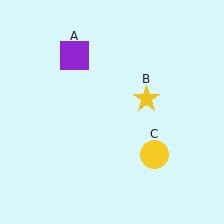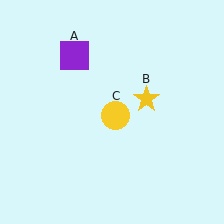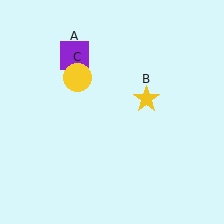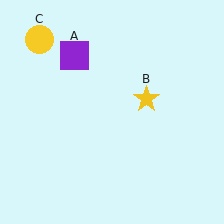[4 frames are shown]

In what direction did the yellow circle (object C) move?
The yellow circle (object C) moved up and to the left.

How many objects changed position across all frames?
1 object changed position: yellow circle (object C).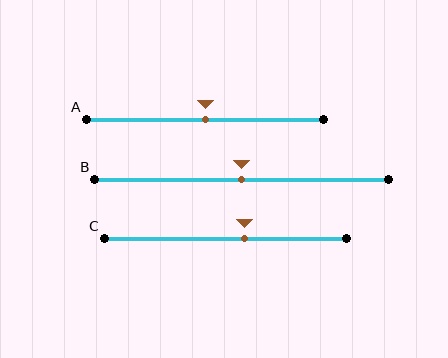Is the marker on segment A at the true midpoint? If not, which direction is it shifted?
Yes, the marker on segment A is at the true midpoint.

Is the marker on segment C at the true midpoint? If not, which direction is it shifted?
No, the marker on segment C is shifted to the right by about 8% of the segment length.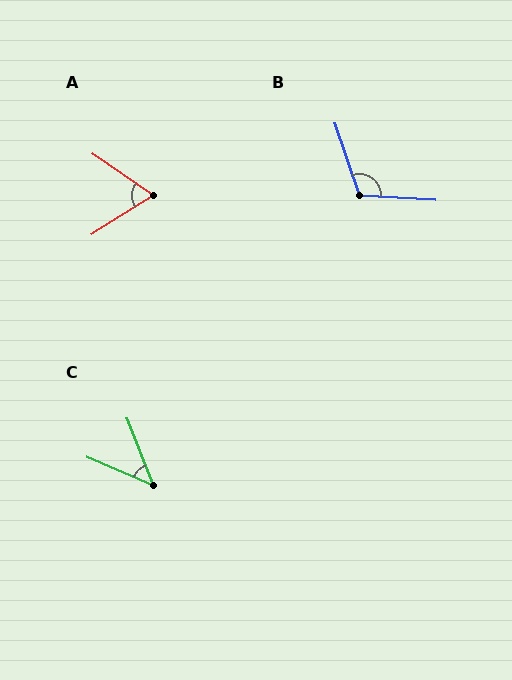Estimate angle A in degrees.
Approximately 67 degrees.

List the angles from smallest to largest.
C (45°), A (67°), B (112°).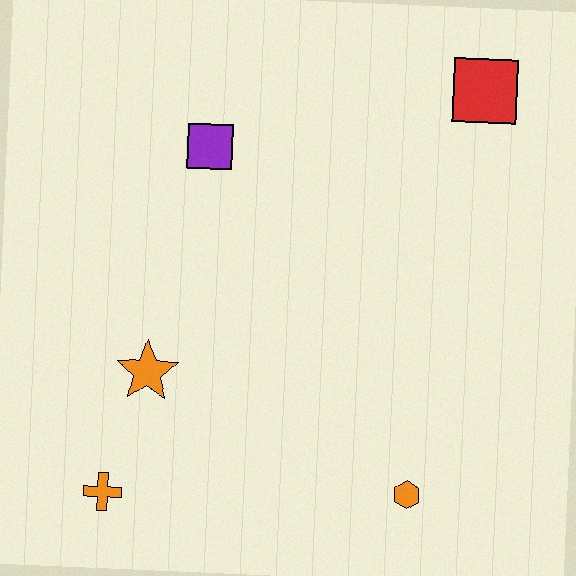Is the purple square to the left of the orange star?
No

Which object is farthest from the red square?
The orange cross is farthest from the red square.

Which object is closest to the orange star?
The orange cross is closest to the orange star.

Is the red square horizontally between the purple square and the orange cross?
No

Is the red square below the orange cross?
No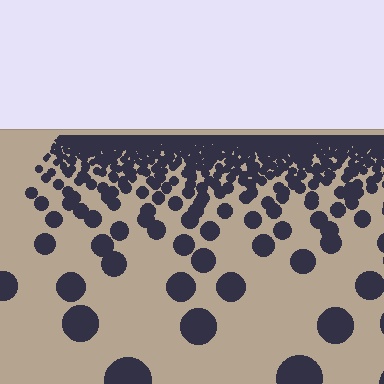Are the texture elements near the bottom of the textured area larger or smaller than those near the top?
Larger. Near the bottom, elements are closer to the viewer and appear at a bigger on-screen size.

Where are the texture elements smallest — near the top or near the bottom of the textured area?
Near the top.